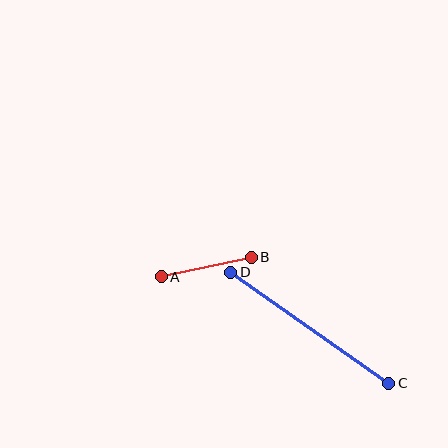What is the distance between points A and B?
The distance is approximately 92 pixels.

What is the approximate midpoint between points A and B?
The midpoint is at approximately (206, 267) pixels.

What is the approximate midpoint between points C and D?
The midpoint is at approximately (310, 328) pixels.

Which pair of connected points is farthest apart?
Points C and D are farthest apart.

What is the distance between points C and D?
The distance is approximately 193 pixels.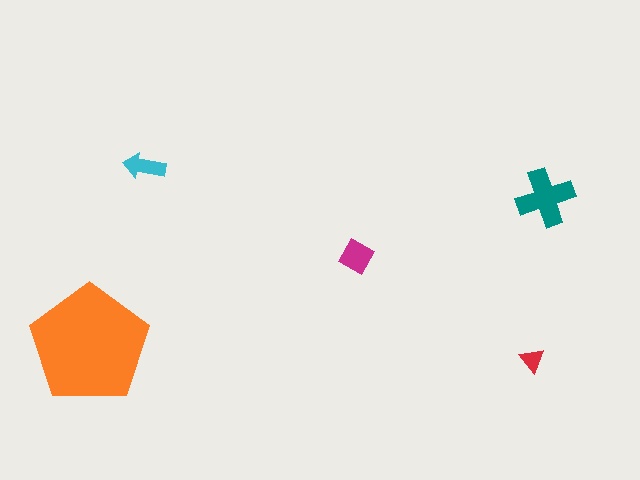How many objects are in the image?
There are 5 objects in the image.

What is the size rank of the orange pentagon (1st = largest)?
1st.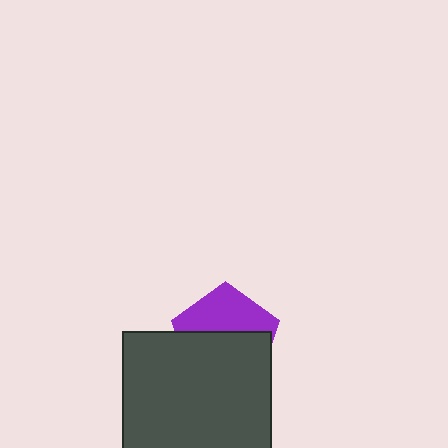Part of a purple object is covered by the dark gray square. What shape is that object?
It is a pentagon.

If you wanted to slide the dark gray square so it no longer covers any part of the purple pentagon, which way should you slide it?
Slide it down — that is the most direct way to separate the two shapes.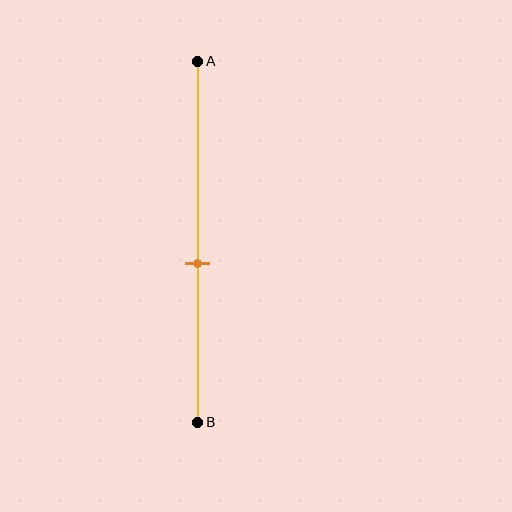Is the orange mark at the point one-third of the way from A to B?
No, the mark is at about 55% from A, not at the 33% one-third point.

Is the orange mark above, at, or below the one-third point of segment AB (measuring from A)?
The orange mark is below the one-third point of segment AB.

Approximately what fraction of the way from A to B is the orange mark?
The orange mark is approximately 55% of the way from A to B.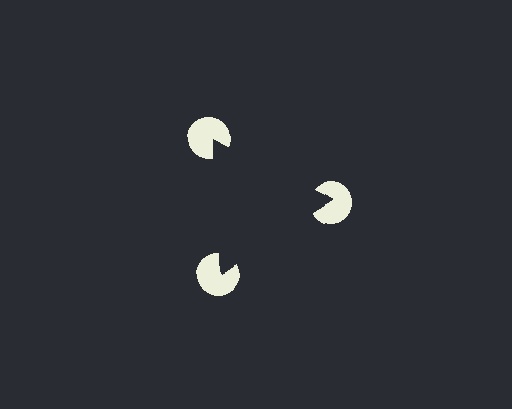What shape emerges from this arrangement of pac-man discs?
An illusory triangle — its edges are inferred from the aligned wedge cuts in the pac-man discs, not physically drawn.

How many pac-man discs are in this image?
There are 3 — one at each vertex of the illusory triangle.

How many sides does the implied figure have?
3 sides.